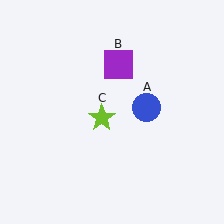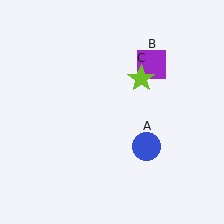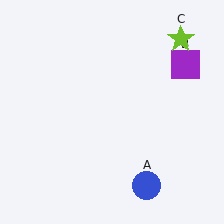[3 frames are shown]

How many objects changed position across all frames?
3 objects changed position: blue circle (object A), purple square (object B), lime star (object C).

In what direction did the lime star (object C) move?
The lime star (object C) moved up and to the right.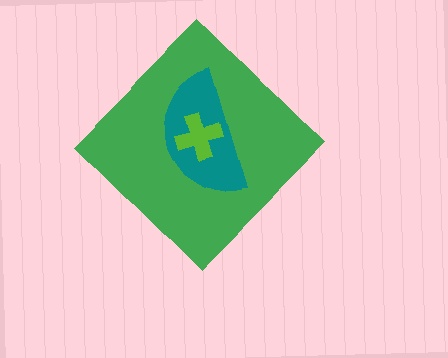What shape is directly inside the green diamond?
The teal semicircle.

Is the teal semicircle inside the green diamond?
Yes.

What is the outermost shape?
The green diamond.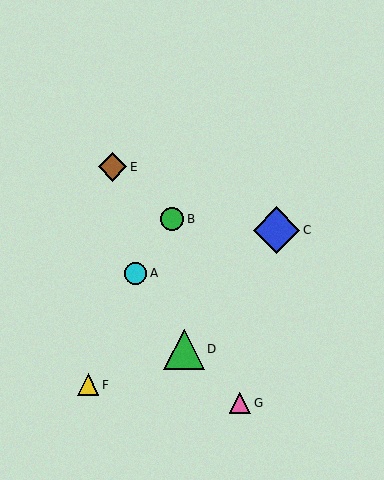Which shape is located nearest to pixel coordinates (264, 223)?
The blue diamond (labeled C) at (277, 230) is nearest to that location.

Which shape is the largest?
The blue diamond (labeled C) is the largest.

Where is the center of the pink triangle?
The center of the pink triangle is at (240, 403).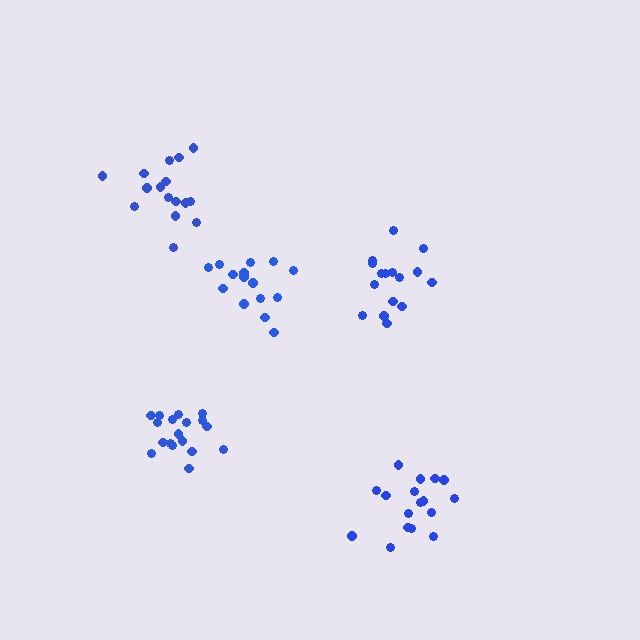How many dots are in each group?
Group 1: 18 dots, Group 2: 16 dots, Group 3: 17 dots, Group 4: 16 dots, Group 5: 15 dots (82 total).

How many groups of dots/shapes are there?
There are 5 groups.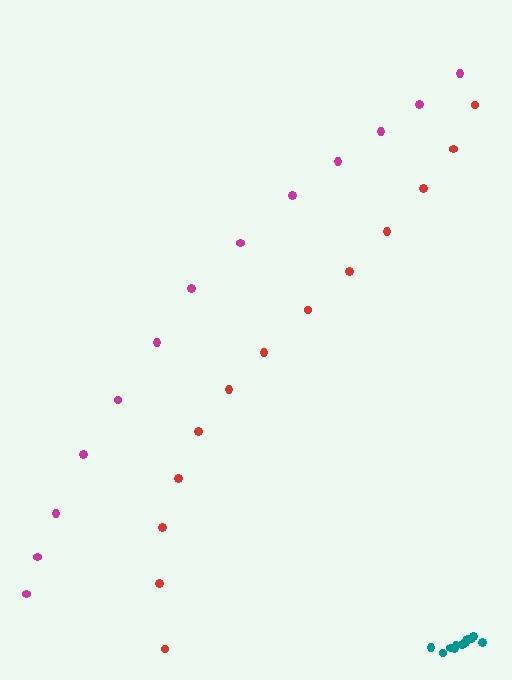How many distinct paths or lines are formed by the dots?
There are 3 distinct paths.